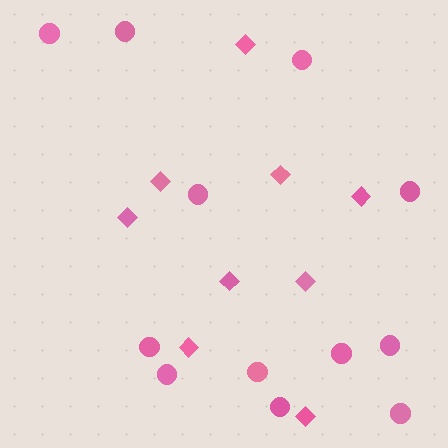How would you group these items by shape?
There are 2 groups: one group of diamonds (9) and one group of circles (12).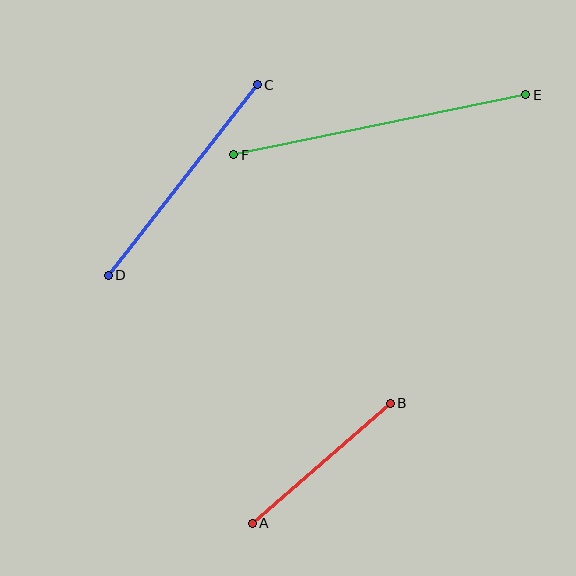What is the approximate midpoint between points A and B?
The midpoint is at approximately (321, 463) pixels.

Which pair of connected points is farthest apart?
Points E and F are farthest apart.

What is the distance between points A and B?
The distance is approximately 183 pixels.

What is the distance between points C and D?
The distance is approximately 242 pixels.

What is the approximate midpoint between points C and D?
The midpoint is at approximately (183, 180) pixels.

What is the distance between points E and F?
The distance is approximately 298 pixels.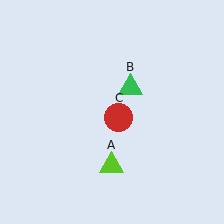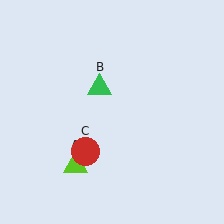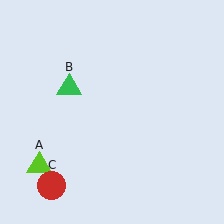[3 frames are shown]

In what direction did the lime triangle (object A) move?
The lime triangle (object A) moved left.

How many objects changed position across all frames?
3 objects changed position: lime triangle (object A), green triangle (object B), red circle (object C).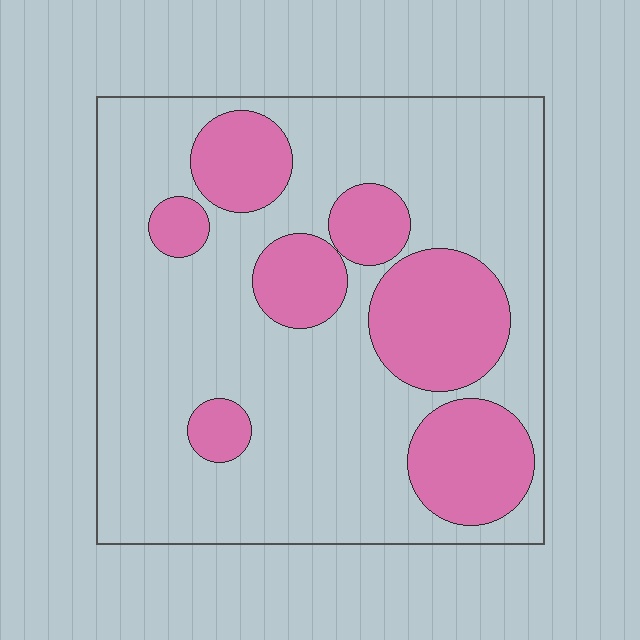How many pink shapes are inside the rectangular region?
7.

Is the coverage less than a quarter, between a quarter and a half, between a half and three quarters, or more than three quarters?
Between a quarter and a half.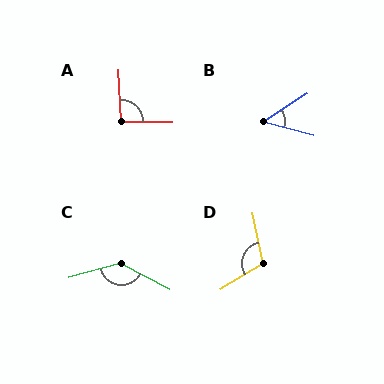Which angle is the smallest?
B, at approximately 48 degrees.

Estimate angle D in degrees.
Approximately 110 degrees.